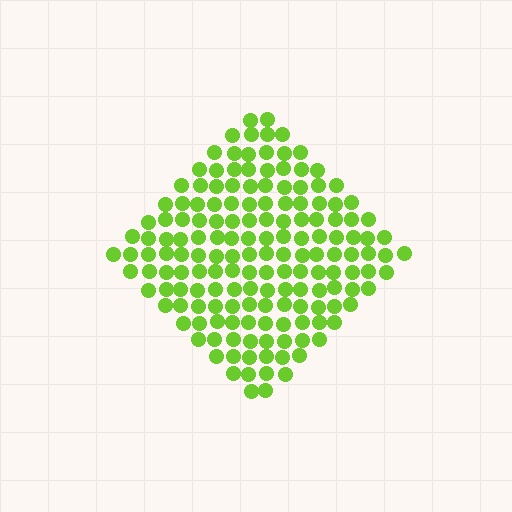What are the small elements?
The small elements are circles.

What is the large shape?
The large shape is a diamond.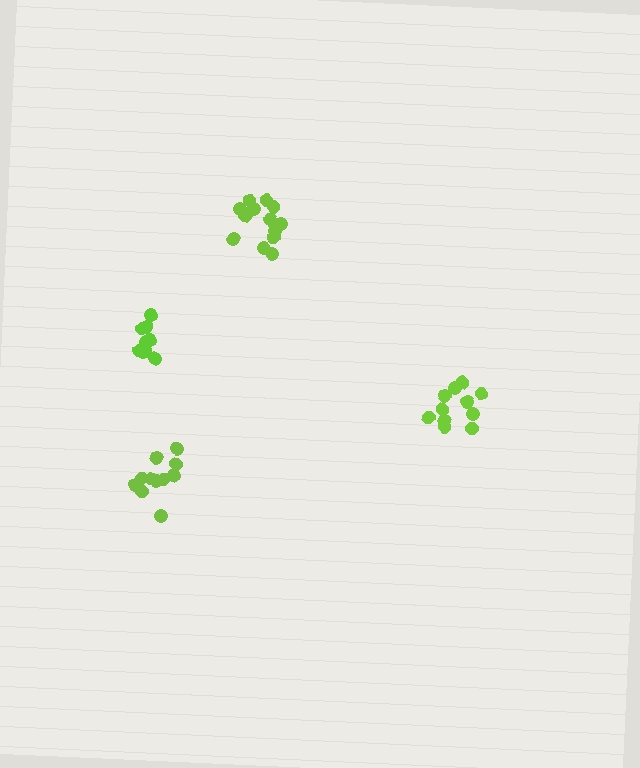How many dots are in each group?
Group 1: 13 dots, Group 2: 9 dots, Group 3: 11 dots, Group 4: 11 dots (44 total).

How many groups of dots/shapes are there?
There are 4 groups.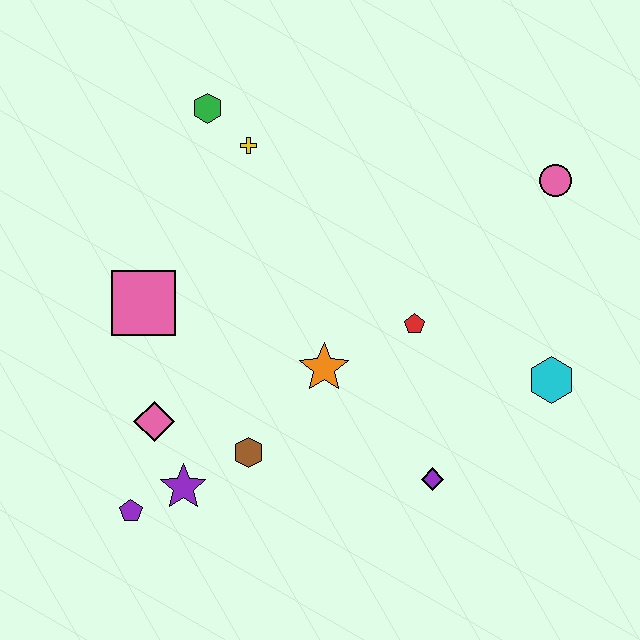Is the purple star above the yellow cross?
No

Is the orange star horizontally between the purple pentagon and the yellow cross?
No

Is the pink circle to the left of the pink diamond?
No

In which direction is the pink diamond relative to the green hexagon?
The pink diamond is below the green hexagon.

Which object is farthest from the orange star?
The pink circle is farthest from the orange star.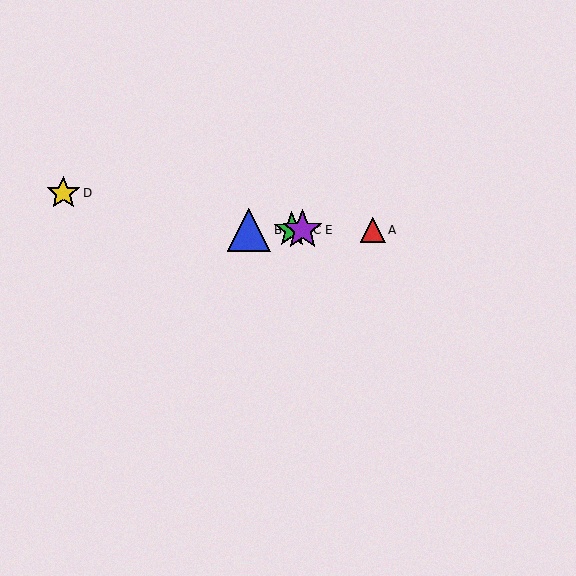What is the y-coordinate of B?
Object B is at y≈230.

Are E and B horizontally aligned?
Yes, both are at y≈230.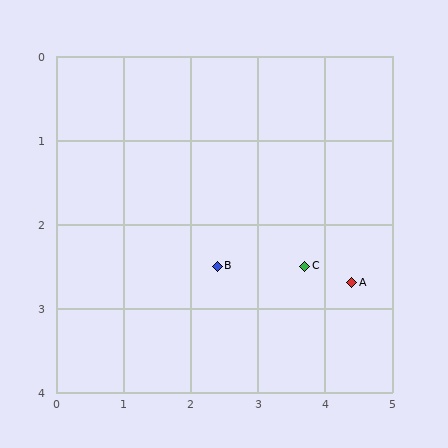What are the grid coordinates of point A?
Point A is at approximately (4.4, 2.7).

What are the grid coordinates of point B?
Point B is at approximately (2.4, 2.5).